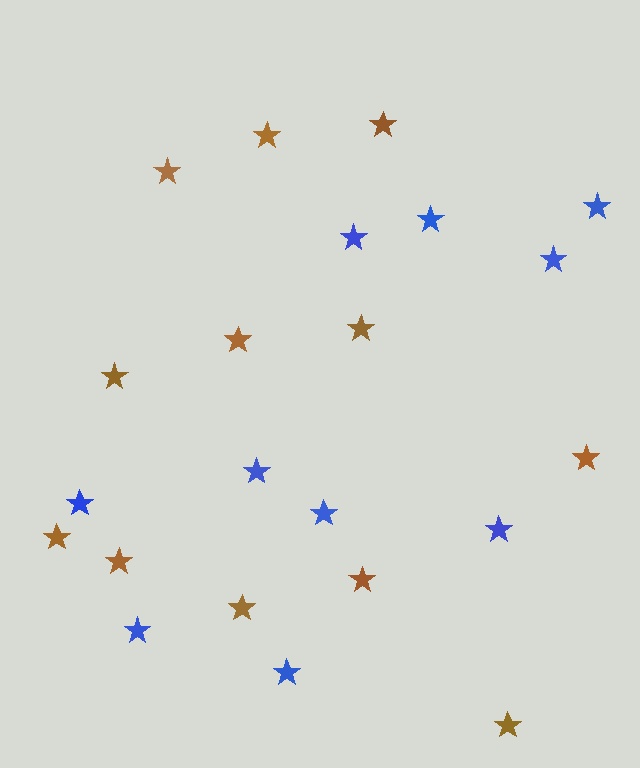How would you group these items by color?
There are 2 groups: one group of blue stars (10) and one group of brown stars (12).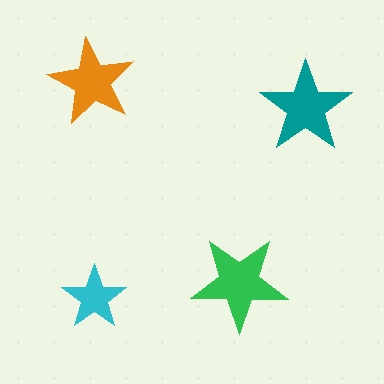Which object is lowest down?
The cyan star is bottommost.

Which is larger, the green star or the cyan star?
The green one.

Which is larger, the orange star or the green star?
The green one.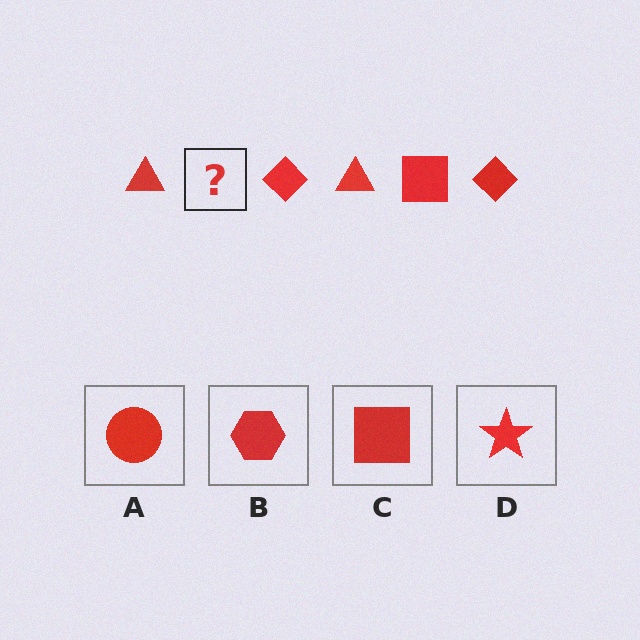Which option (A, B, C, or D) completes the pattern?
C.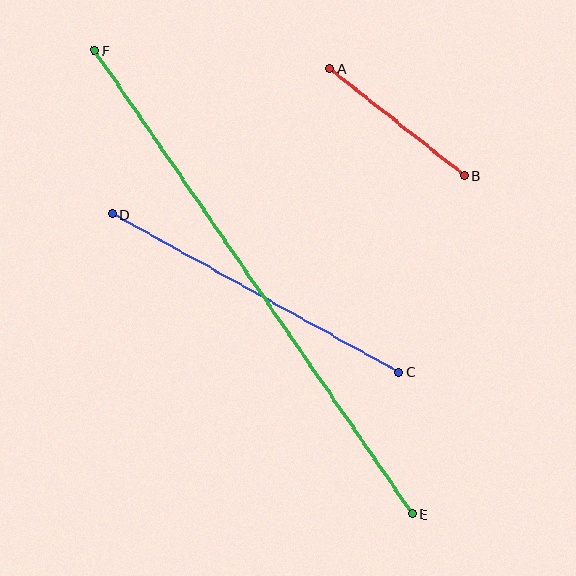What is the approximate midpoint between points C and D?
The midpoint is at approximately (256, 293) pixels.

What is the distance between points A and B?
The distance is approximately 172 pixels.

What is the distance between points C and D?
The distance is approximately 327 pixels.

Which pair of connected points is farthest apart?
Points E and F are farthest apart.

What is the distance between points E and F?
The distance is approximately 562 pixels.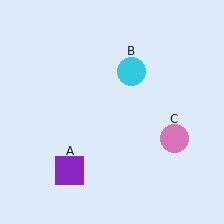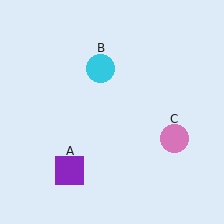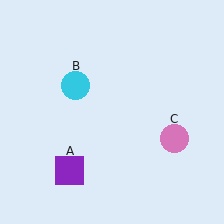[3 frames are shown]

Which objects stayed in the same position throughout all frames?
Purple square (object A) and pink circle (object C) remained stationary.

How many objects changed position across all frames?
1 object changed position: cyan circle (object B).